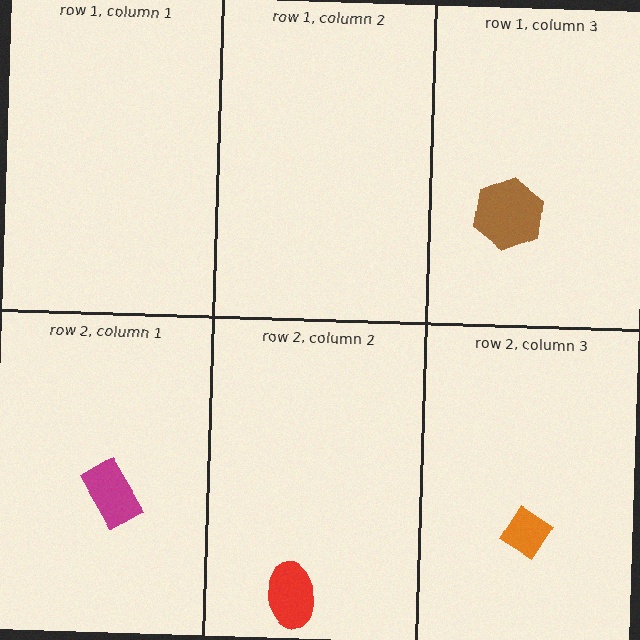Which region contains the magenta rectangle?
The row 2, column 1 region.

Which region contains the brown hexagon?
The row 1, column 3 region.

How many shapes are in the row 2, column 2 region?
1.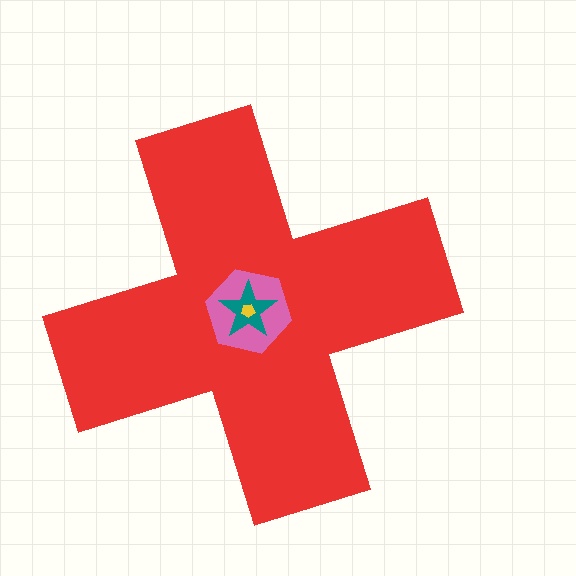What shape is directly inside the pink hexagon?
The teal star.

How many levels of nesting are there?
4.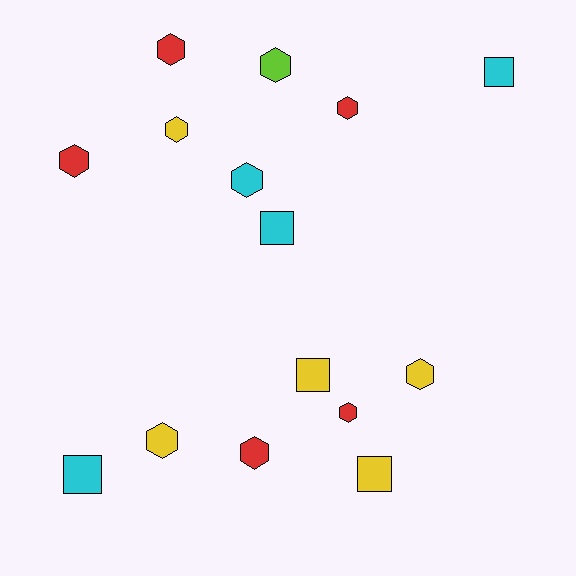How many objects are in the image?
There are 15 objects.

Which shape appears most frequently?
Hexagon, with 10 objects.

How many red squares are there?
There are no red squares.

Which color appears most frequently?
Red, with 5 objects.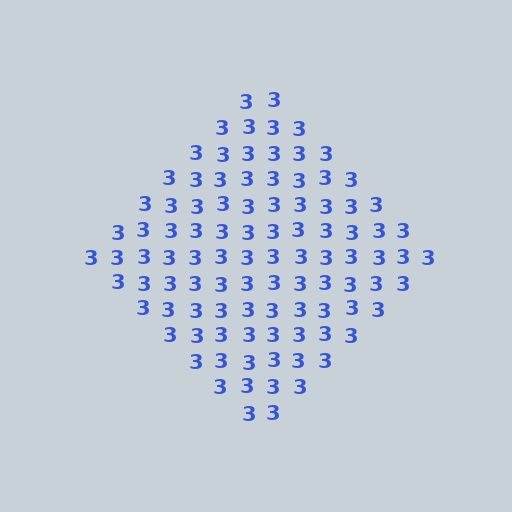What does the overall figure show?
The overall figure shows a diamond.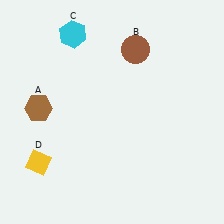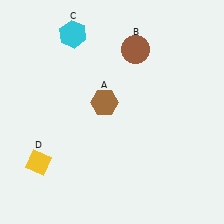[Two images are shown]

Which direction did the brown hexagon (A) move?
The brown hexagon (A) moved right.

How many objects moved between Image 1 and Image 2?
1 object moved between the two images.